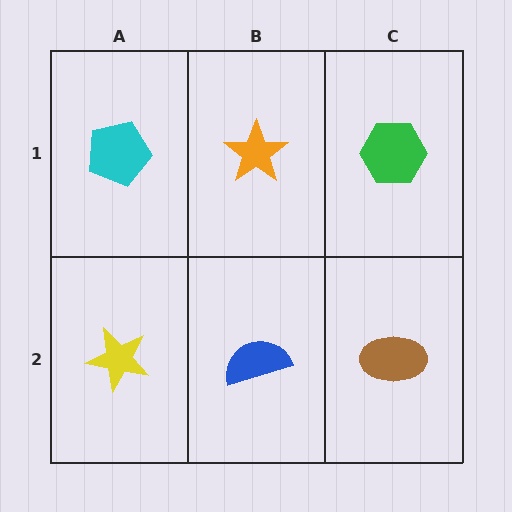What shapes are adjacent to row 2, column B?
An orange star (row 1, column B), a yellow star (row 2, column A), a brown ellipse (row 2, column C).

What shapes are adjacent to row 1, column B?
A blue semicircle (row 2, column B), a cyan pentagon (row 1, column A), a green hexagon (row 1, column C).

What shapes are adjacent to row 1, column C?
A brown ellipse (row 2, column C), an orange star (row 1, column B).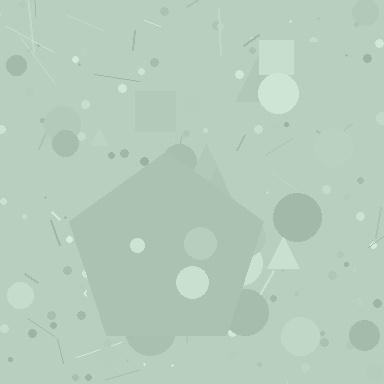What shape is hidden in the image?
A pentagon is hidden in the image.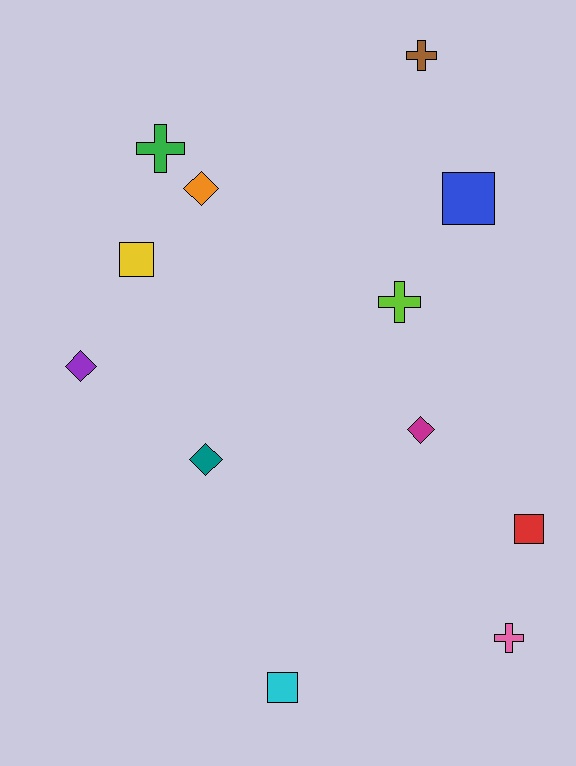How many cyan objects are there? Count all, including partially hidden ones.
There is 1 cyan object.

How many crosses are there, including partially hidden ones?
There are 4 crosses.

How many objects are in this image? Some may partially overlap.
There are 12 objects.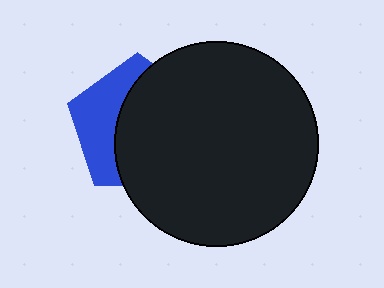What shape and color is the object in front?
The object in front is a black circle.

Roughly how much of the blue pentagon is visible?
A small part of it is visible (roughly 37%).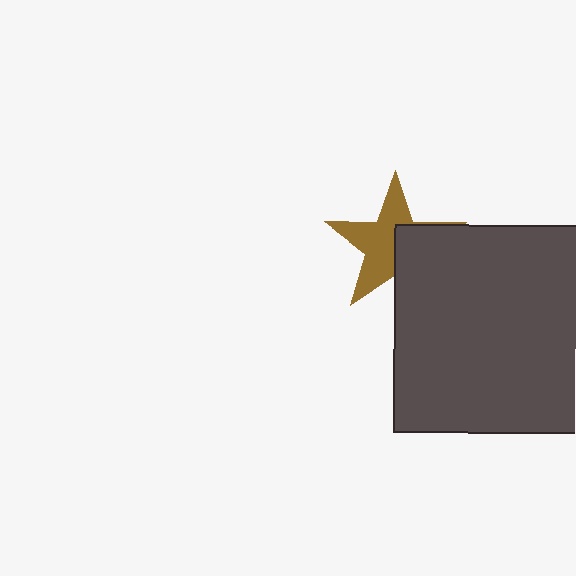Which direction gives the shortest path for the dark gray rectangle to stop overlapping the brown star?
Moving toward the lower-right gives the shortest separation.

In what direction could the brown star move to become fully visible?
The brown star could move toward the upper-left. That would shift it out from behind the dark gray rectangle entirely.